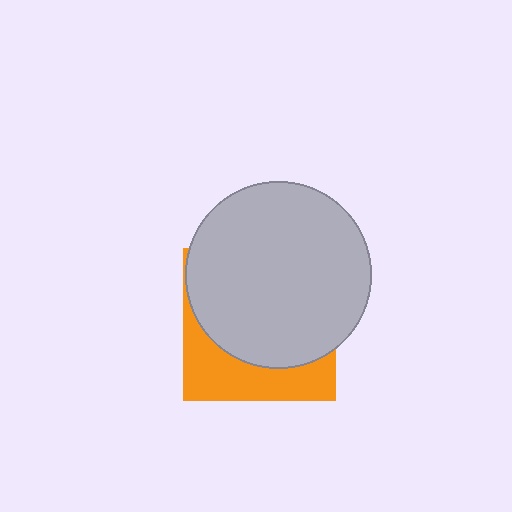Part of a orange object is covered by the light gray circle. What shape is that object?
It is a square.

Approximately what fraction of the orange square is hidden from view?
Roughly 68% of the orange square is hidden behind the light gray circle.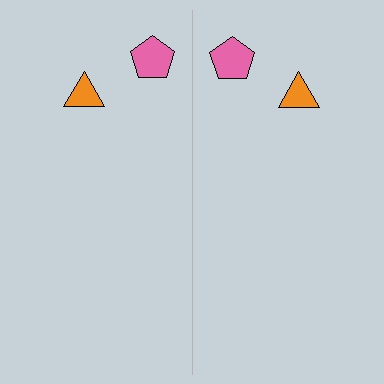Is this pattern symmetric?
Yes, this pattern has bilateral (reflection) symmetry.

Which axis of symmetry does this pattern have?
The pattern has a vertical axis of symmetry running through the center of the image.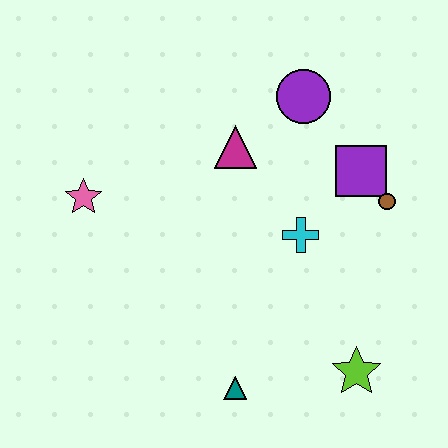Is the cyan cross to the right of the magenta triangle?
Yes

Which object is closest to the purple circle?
The magenta triangle is closest to the purple circle.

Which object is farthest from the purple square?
The pink star is farthest from the purple square.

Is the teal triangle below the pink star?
Yes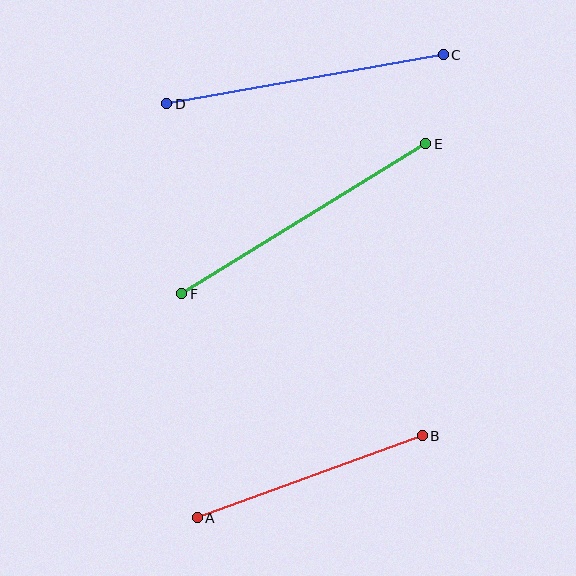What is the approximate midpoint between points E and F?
The midpoint is at approximately (304, 219) pixels.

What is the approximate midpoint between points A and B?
The midpoint is at approximately (310, 477) pixels.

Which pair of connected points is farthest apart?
Points E and F are farthest apart.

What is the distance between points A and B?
The distance is approximately 239 pixels.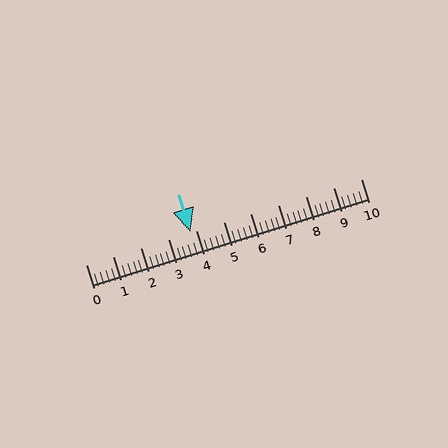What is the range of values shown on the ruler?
The ruler shows values from 0 to 10.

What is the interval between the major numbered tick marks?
The major tick marks are spaced 1 units apart.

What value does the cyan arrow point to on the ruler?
The cyan arrow points to approximately 3.8.